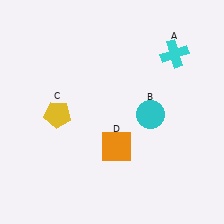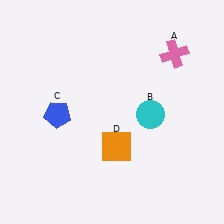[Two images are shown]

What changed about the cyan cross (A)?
In Image 1, A is cyan. In Image 2, it changed to pink.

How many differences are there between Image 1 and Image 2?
There are 2 differences between the two images.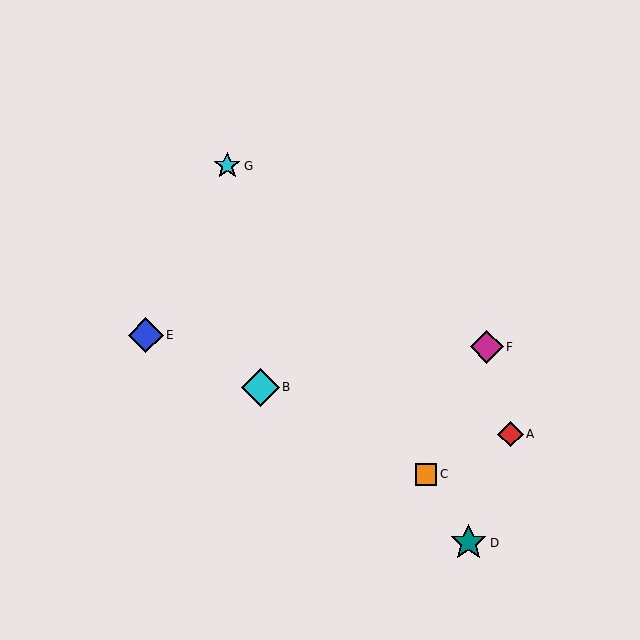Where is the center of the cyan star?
The center of the cyan star is at (227, 166).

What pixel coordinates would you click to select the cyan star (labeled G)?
Click at (227, 166) to select the cyan star G.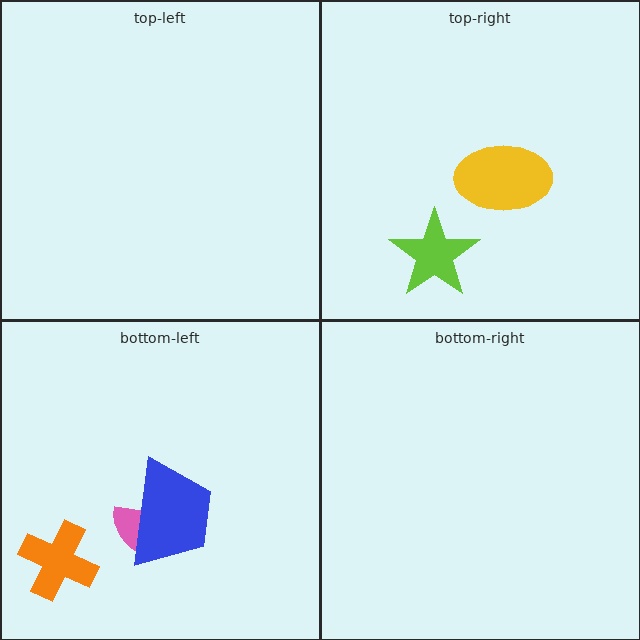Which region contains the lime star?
The top-right region.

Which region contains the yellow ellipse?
The top-right region.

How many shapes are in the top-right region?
2.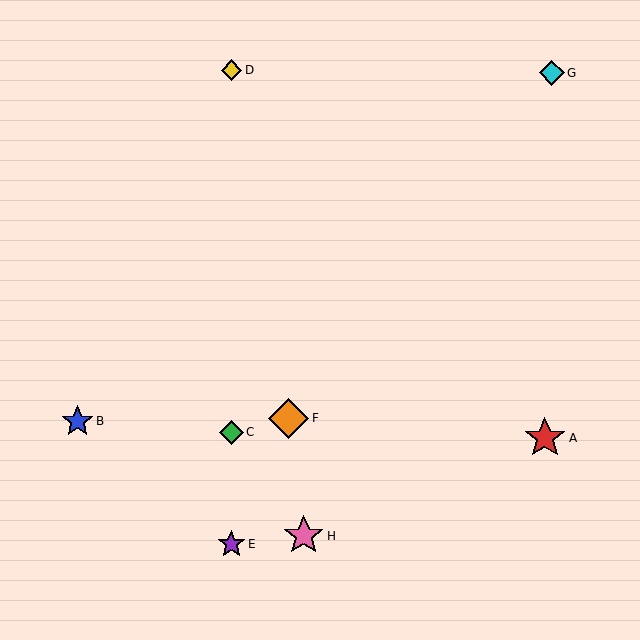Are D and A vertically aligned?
No, D is at x≈231 and A is at x≈545.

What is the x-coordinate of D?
Object D is at x≈231.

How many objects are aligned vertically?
3 objects (C, D, E) are aligned vertically.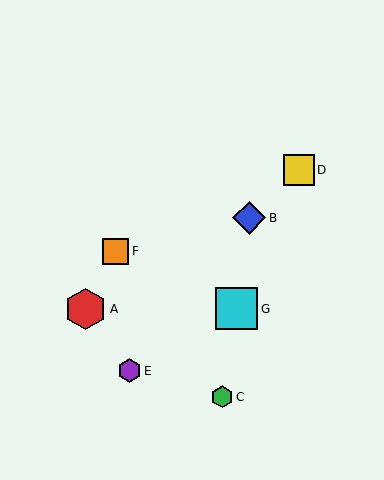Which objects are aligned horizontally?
Objects A, G are aligned horizontally.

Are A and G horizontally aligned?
Yes, both are at y≈309.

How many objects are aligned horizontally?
2 objects (A, G) are aligned horizontally.